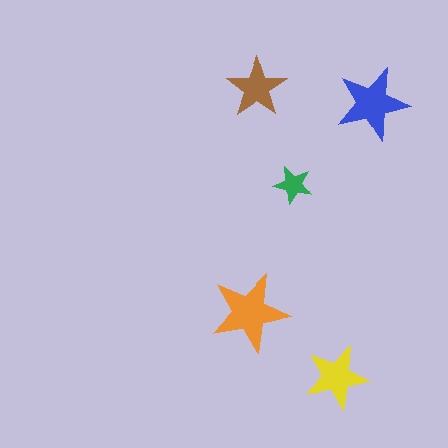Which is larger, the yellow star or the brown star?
The yellow one.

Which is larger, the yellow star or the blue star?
The blue one.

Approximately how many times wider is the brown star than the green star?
About 1.5 times wider.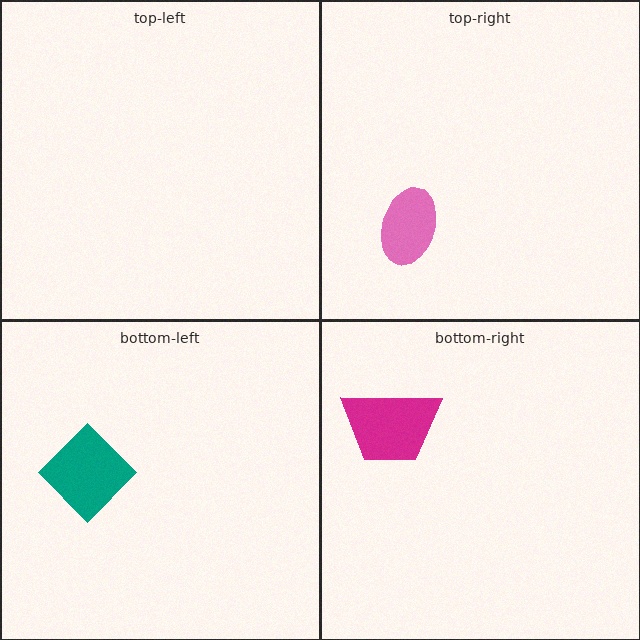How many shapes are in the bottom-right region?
1.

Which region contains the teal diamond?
The bottom-left region.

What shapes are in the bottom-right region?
The magenta trapezoid.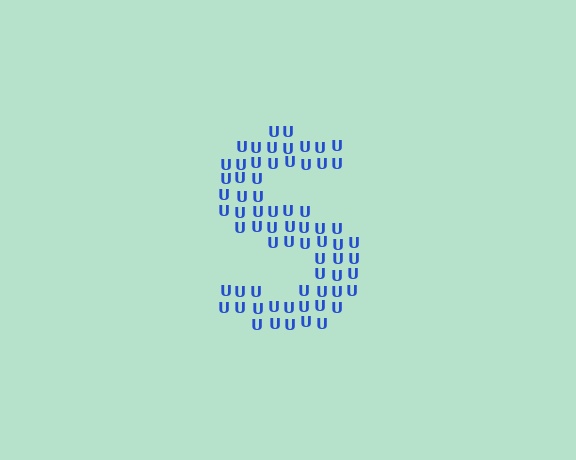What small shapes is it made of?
It is made of small letter U's.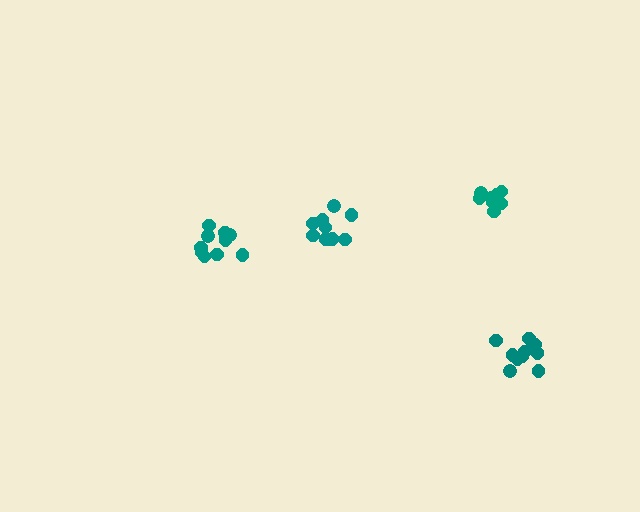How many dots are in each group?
Group 1: 11 dots, Group 2: 10 dots, Group 3: 10 dots, Group 4: 10 dots (41 total).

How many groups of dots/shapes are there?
There are 4 groups.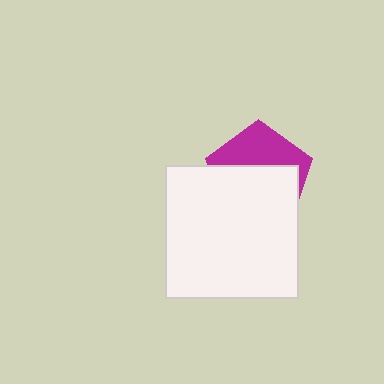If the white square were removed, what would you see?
You would see the complete magenta pentagon.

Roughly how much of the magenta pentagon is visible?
A small part of it is visible (roughly 40%).